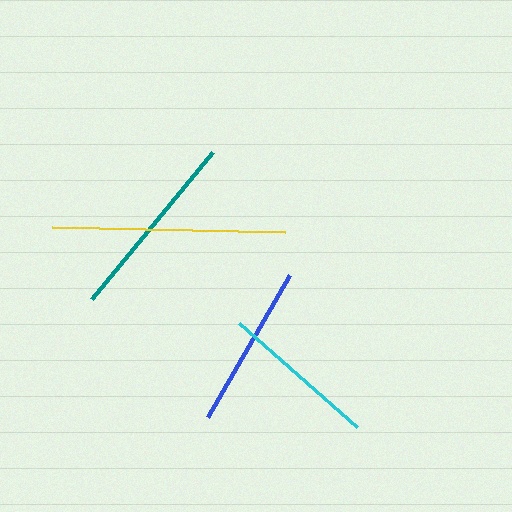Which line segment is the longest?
The yellow line is the longest at approximately 233 pixels.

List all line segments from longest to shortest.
From longest to shortest: yellow, teal, blue, cyan.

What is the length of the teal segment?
The teal segment is approximately 190 pixels long.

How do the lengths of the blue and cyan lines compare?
The blue and cyan lines are approximately the same length.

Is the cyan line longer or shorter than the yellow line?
The yellow line is longer than the cyan line.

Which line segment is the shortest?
The cyan line is the shortest at approximately 158 pixels.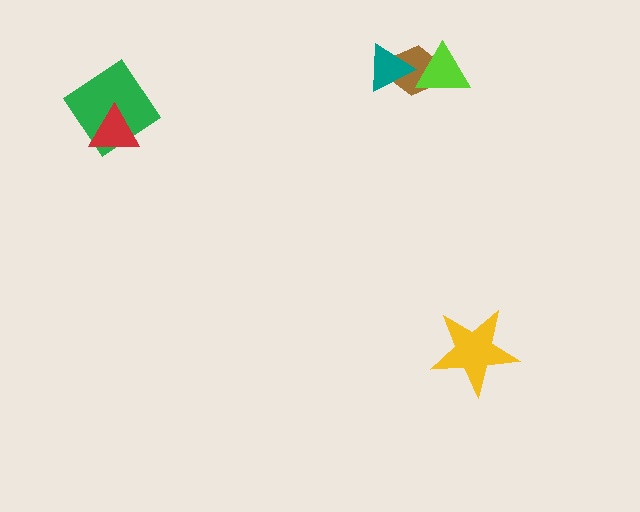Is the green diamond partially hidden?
Yes, it is partially covered by another shape.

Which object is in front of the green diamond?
The red triangle is in front of the green diamond.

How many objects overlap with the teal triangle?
1 object overlaps with the teal triangle.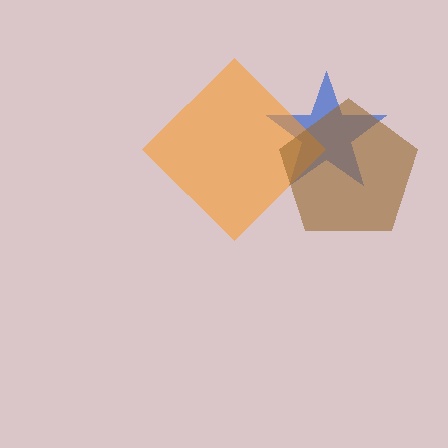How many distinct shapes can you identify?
There are 3 distinct shapes: a blue star, an orange diamond, a brown pentagon.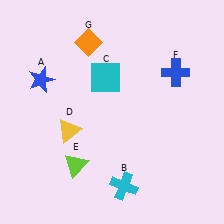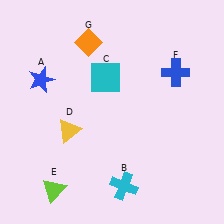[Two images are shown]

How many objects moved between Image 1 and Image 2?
1 object moved between the two images.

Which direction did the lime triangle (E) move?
The lime triangle (E) moved down.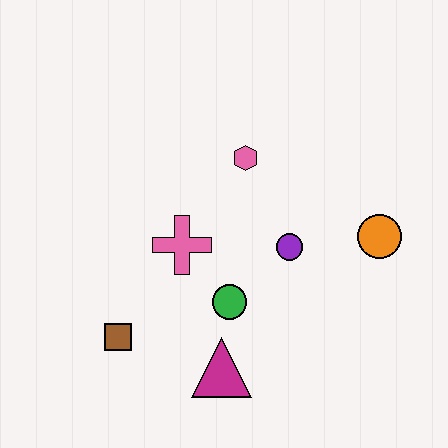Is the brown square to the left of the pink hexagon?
Yes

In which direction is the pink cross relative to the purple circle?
The pink cross is to the left of the purple circle.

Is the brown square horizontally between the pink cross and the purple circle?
No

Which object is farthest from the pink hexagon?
The brown square is farthest from the pink hexagon.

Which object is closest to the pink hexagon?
The purple circle is closest to the pink hexagon.